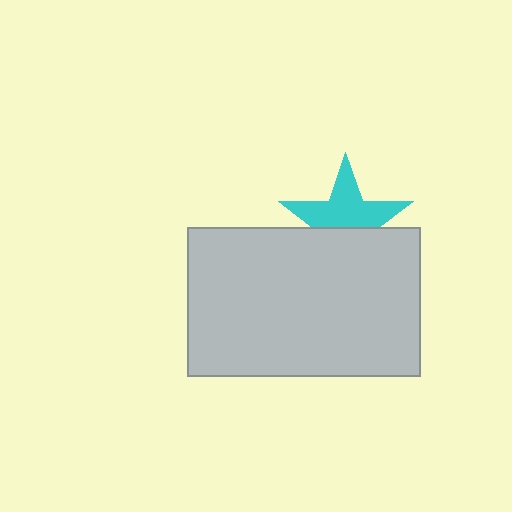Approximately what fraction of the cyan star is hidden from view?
Roughly 41% of the cyan star is hidden behind the light gray rectangle.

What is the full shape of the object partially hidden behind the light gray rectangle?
The partially hidden object is a cyan star.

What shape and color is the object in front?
The object in front is a light gray rectangle.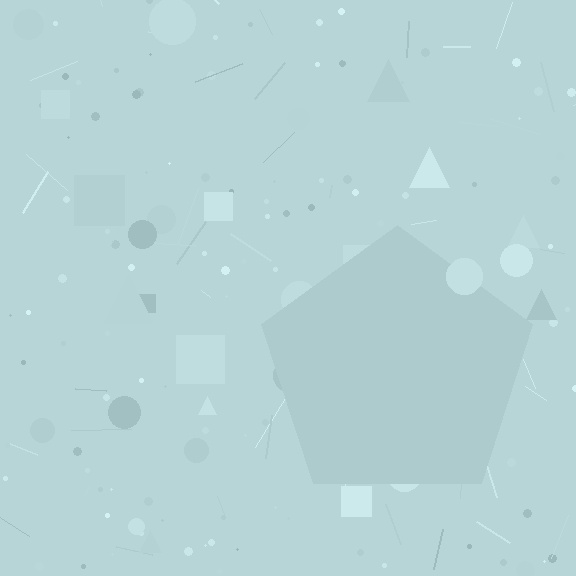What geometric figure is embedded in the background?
A pentagon is embedded in the background.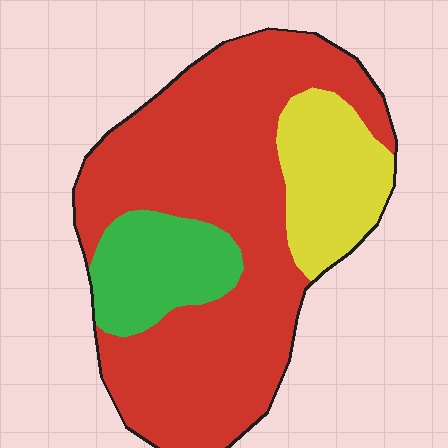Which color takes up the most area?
Red, at roughly 70%.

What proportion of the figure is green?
Green covers 15% of the figure.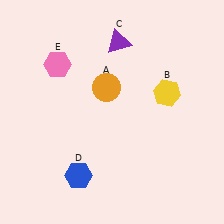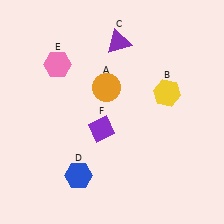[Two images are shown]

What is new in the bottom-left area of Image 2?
A purple diamond (F) was added in the bottom-left area of Image 2.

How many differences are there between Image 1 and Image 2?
There is 1 difference between the two images.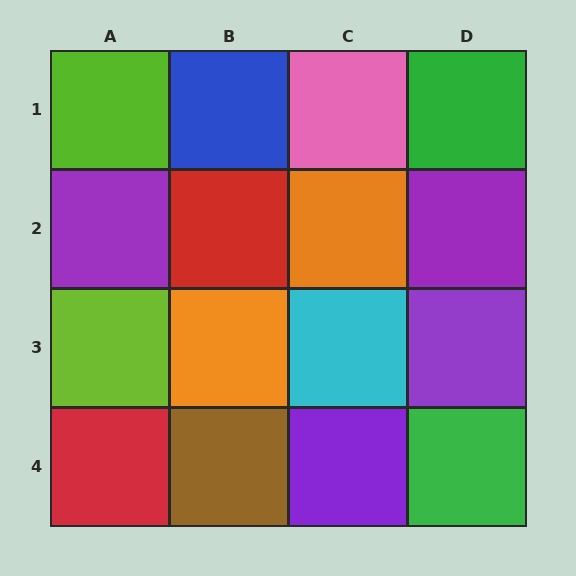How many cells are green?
2 cells are green.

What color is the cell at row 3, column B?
Orange.